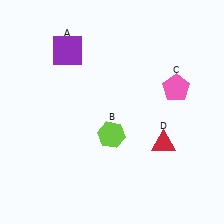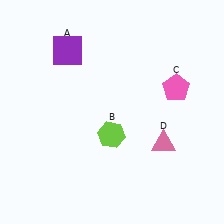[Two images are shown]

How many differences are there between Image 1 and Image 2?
There is 1 difference between the two images.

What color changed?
The triangle (D) changed from red in Image 1 to pink in Image 2.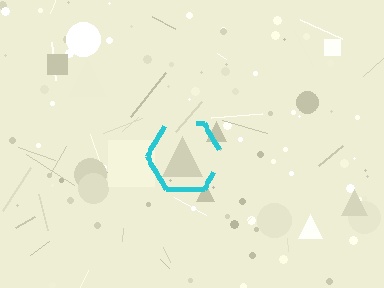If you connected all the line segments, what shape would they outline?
They would outline a hexagon.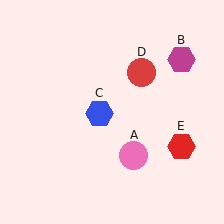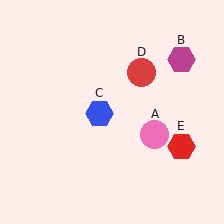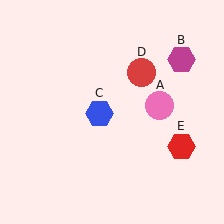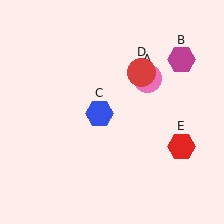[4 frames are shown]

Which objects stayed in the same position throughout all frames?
Magenta hexagon (object B) and blue hexagon (object C) and red circle (object D) and red hexagon (object E) remained stationary.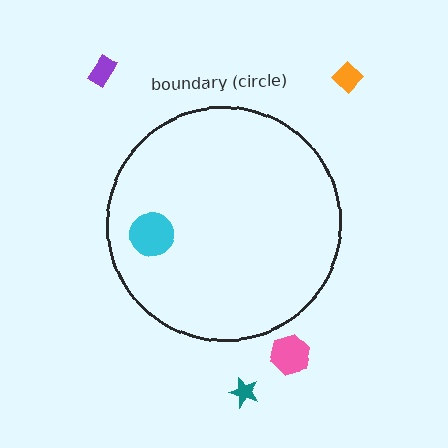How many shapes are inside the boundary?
1 inside, 4 outside.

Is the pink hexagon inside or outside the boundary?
Outside.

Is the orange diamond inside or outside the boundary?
Outside.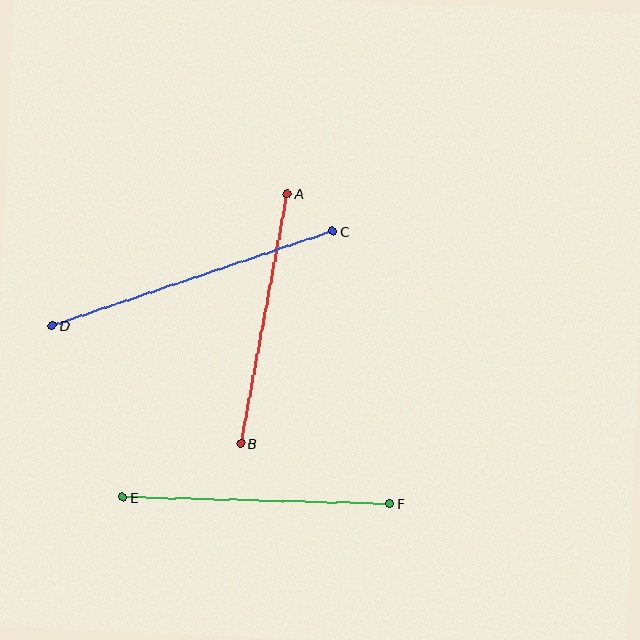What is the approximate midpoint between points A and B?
The midpoint is at approximately (264, 319) pixels.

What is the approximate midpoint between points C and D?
The midpoint is at approximately (193, 278) pixels.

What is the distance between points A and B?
The distance is approximately 254 pixels.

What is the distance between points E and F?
The distance is approximately 267 pixels.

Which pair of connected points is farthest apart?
Points C and D are farthest apart.